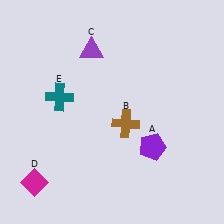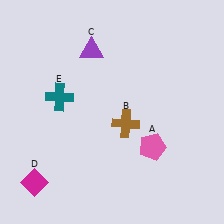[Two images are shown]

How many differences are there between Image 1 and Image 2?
There is 1 difference between the two images.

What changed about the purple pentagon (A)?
In Image 1, A is purple. In Image 2, it changed to pink.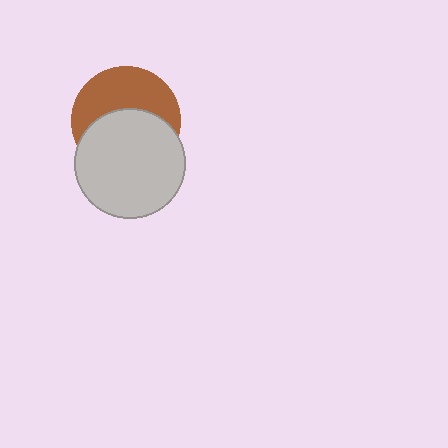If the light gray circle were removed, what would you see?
You would see the complete brown circle.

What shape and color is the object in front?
The object in front is a light gray circle.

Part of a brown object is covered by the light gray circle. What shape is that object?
It is a circle.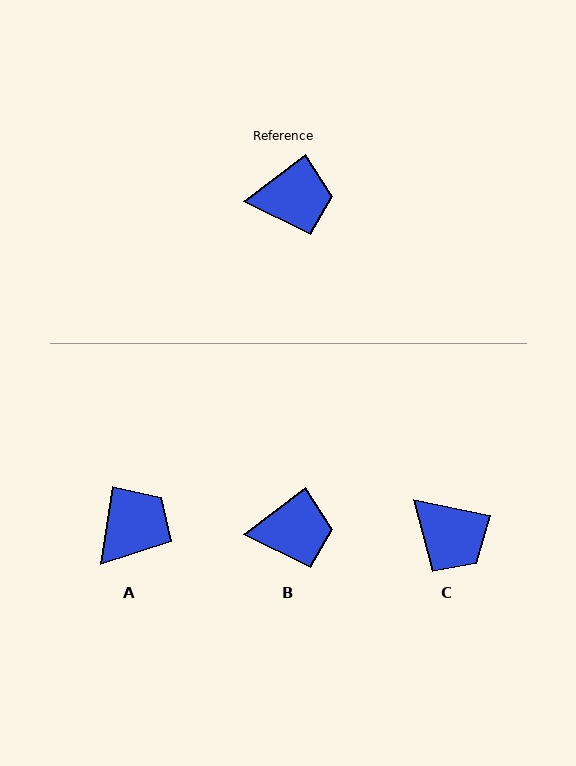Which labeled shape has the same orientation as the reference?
B.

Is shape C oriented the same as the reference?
No, it is off by about 49 degrees.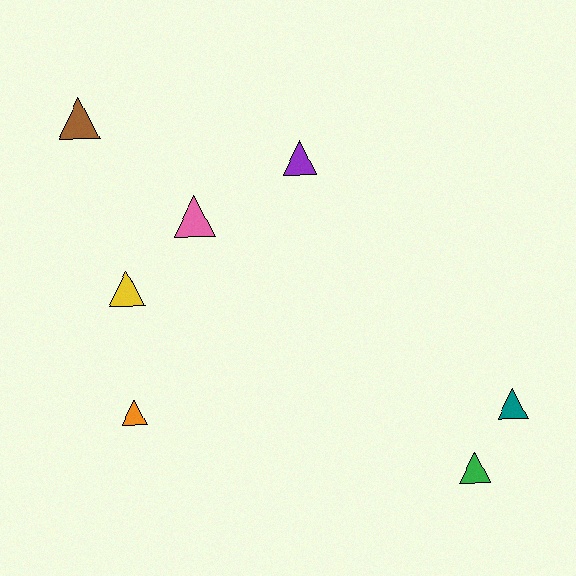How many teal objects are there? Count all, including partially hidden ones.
There is 1 teal object.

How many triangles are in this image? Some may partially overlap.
There are 7 triangles.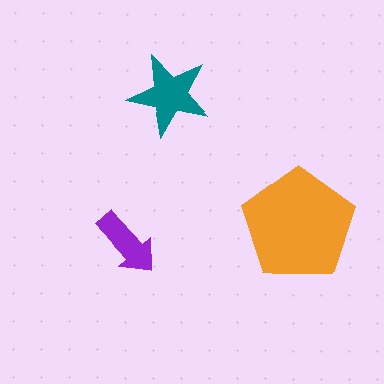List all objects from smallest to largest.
The purple arrow, the teal star, the orange pentagon.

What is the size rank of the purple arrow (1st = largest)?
3rd.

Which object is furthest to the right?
The orange pentagon is rightmost.